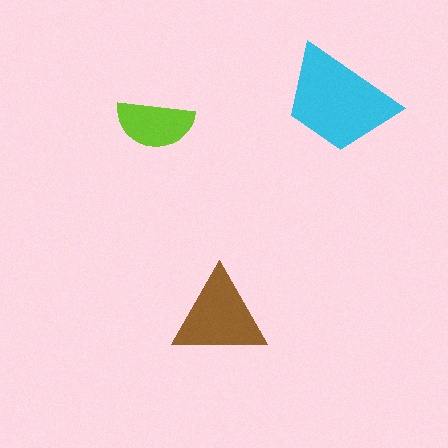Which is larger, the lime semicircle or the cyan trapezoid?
The cyan trapezoid.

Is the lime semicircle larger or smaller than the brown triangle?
Smaller.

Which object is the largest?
The cyan trapezoid.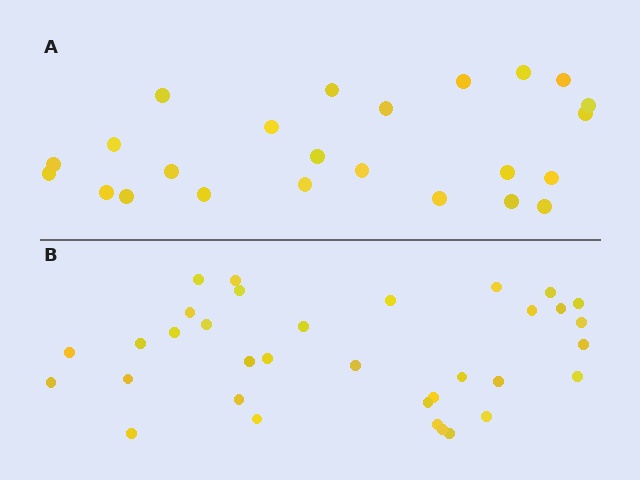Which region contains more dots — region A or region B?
Region B (the bottom region) has more dots.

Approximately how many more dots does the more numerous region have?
Region B has roughly 10 or so more dots than region A.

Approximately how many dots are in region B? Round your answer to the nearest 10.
About 30 dots. (The exact count is 34, which rounds to 30.)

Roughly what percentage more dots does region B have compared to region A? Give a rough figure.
About 40% more.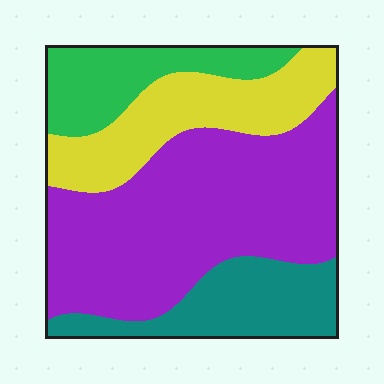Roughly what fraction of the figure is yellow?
Yellow covers 21% of the figure.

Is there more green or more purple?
Purple.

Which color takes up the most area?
Purple, at roughly 50%.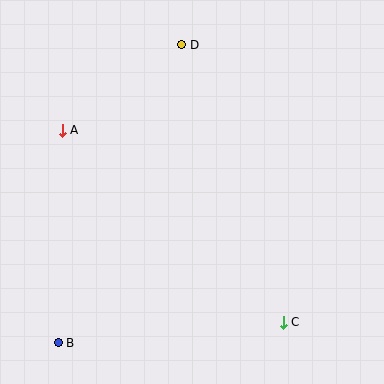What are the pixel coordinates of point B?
Point B is at (58, 343).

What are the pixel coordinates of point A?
Point A is at (62, 130).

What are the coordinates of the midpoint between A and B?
The midpoint between A and B is at (60, 237).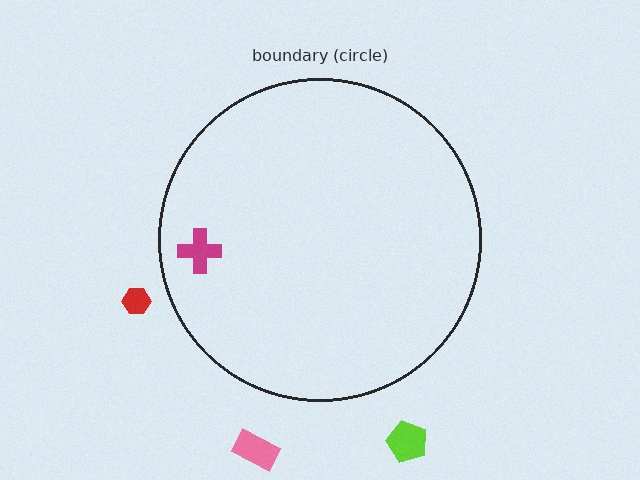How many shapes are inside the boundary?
1 inside, 3 outside.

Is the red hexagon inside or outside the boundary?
Outside.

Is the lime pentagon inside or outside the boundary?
Outside.